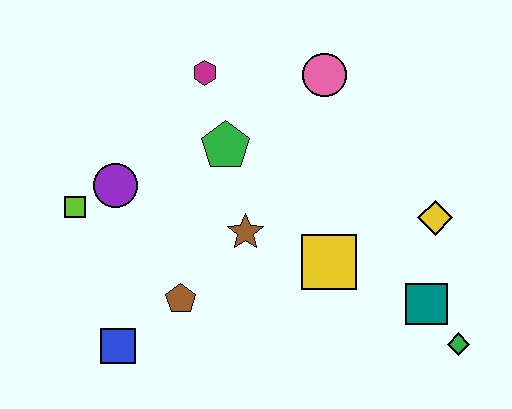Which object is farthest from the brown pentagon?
The green diamond is farthest from the brown pentagon.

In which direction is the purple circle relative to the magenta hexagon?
The purple circle is below the magenta hexagon.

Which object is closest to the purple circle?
The lime square is closest to the purple circle.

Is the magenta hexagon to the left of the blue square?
No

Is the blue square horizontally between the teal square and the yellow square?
No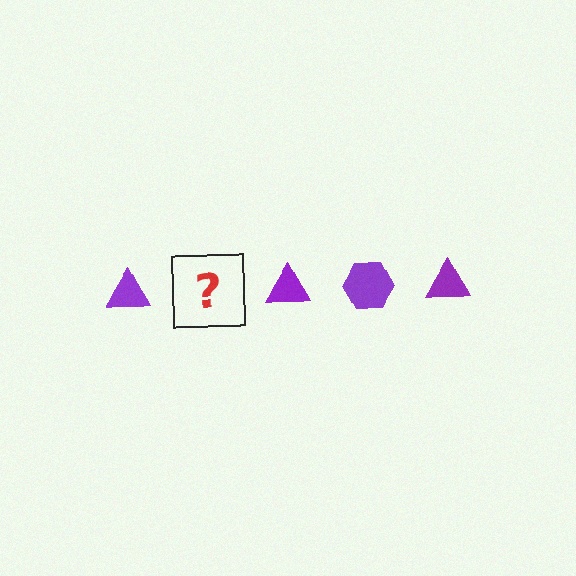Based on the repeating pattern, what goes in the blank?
The blank should be a purple hexagon.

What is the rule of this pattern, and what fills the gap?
The rule is that the pattern cycles through triangle, hexagon shapes in purple. The gap should be filled with a purple hexagon.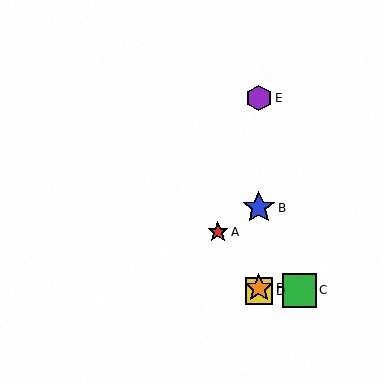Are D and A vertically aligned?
No, D is at x≈259 and A is at x≈218.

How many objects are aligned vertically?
4 objects (B, D, E, F) are aligned vertically.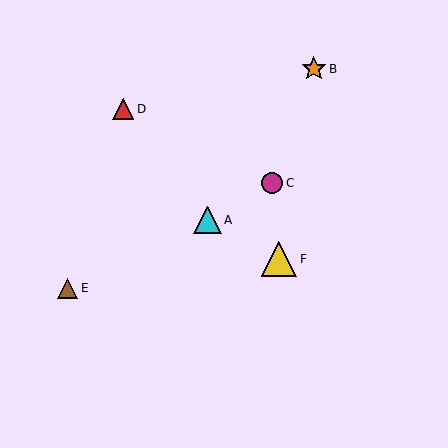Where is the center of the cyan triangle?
The center of the cyan triangle is at (208, 220).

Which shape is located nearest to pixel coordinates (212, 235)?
The cyan triangle (labeled A) at (208, 220) is nearest to that location.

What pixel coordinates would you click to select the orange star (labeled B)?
Click at (314, 69) to select the orange star B.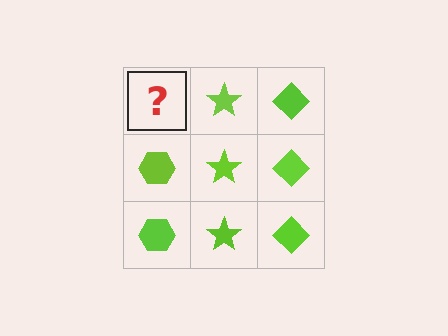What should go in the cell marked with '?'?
The missing cell should contain a lime hexagon.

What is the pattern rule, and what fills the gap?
The rule is that each column has a consistent shape. The gap should be filled with a lime hexagon.